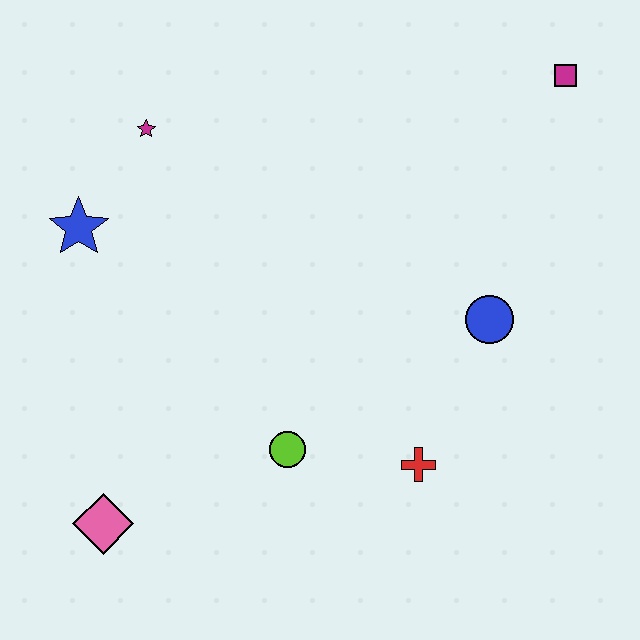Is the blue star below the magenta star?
Yes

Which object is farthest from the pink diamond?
The magenta square is farthest from the pink diamond.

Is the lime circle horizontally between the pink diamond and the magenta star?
No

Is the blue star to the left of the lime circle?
Yes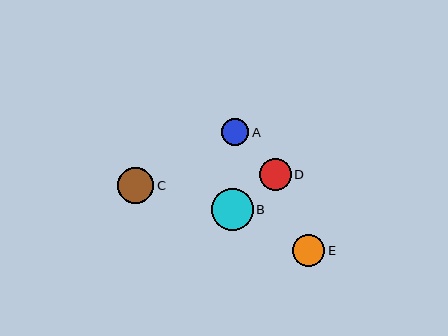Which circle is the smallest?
Circle A is the smallest with a size of approximately 27 pixels.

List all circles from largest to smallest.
From largest to smallest: B, C, D, E, A.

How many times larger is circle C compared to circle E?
Circle C is approximately 1.1 times the size of circle E.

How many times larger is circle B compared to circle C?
Circle B is approximately 1.2 times the size of circle C.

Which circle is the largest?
Circle B is the largest with a size of approximately 42 pixels.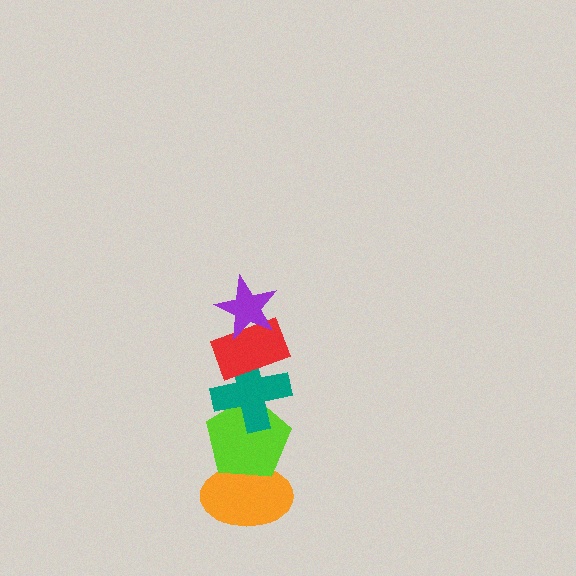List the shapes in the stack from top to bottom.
From top to bottom: the purple star, the red rectangle, the teal cross, the lime pentagon, the orange ellipse.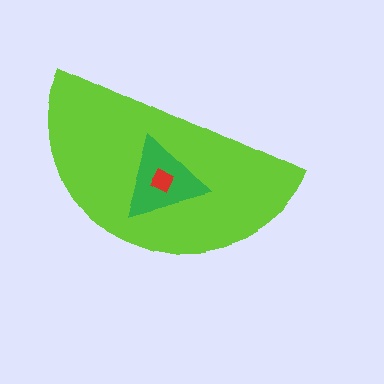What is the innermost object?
The red diamond.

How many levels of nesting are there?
3.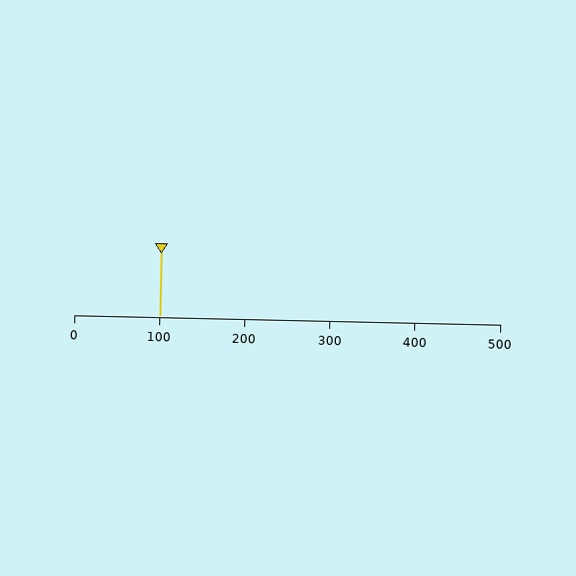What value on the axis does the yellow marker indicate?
The marker indicates approximately 100.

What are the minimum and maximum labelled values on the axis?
The axis runs from 0 to 500.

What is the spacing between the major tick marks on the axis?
The major ticks are spaced 100 apart.